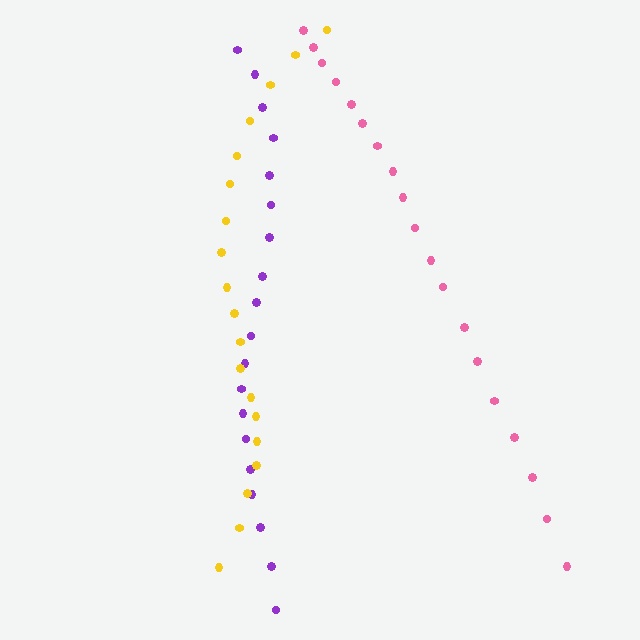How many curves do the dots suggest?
There are 3 distinct paths.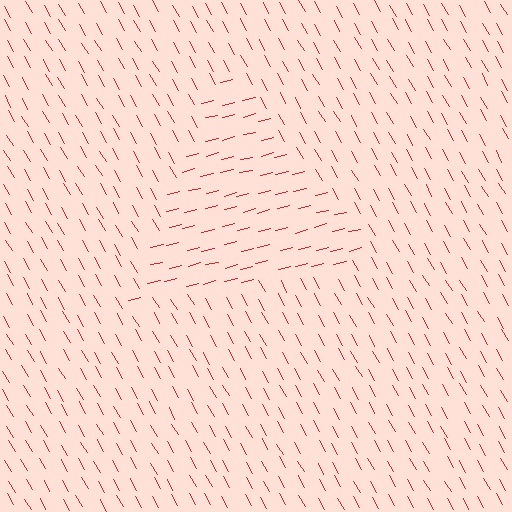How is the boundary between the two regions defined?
The boundary is defined purely by a change in line orientation (approximately 74 degrees difference). All lines are the same color and thickness.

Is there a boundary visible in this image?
Yes, there is a texture boundary formed by a change in line orientation.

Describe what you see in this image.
The image is filled with small red line segments. A triangle region in the image has lines oriented differently from the surrounding lines, creating a visible texture boundary.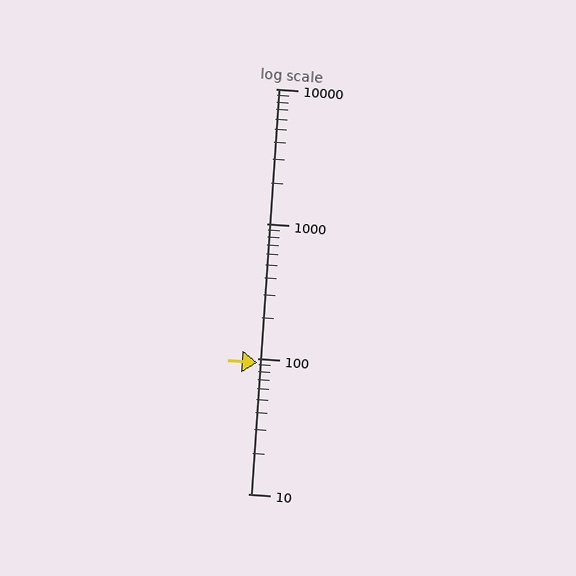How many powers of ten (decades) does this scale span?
The scale spans 3 decades, from 10 to 10000.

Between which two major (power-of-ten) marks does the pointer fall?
The pointer is between 10 and 100.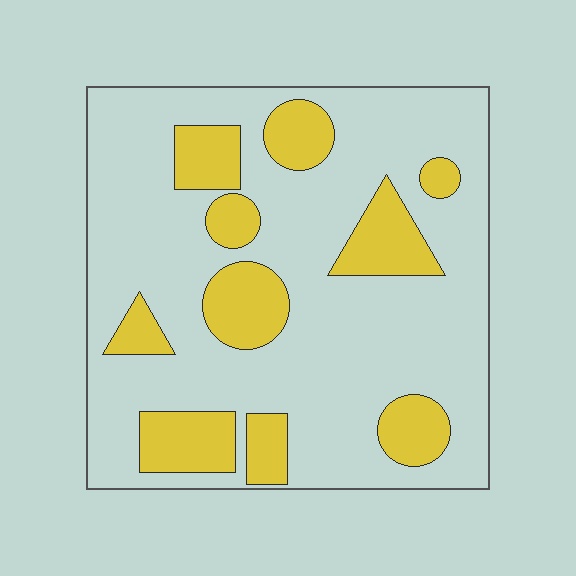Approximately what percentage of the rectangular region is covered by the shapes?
Approximately 25%.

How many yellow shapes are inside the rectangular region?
10.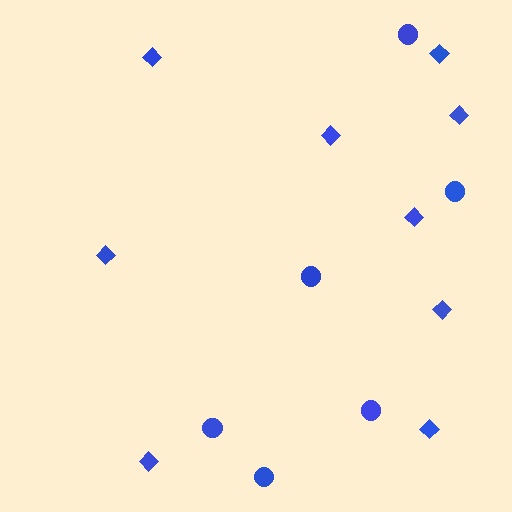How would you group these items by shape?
There are 2 groups: one group of circles (6) and one group of diamonds (9).